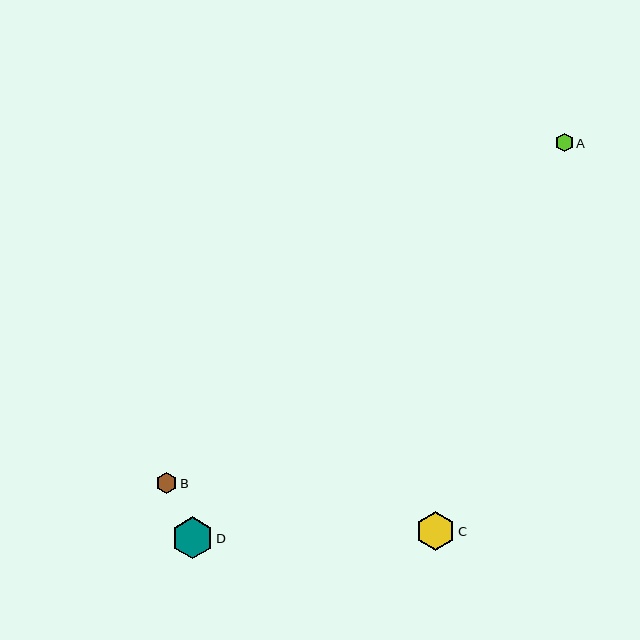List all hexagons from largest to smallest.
From largest to smallest: D, C, B, A.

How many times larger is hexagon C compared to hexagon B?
Hexagon C is approximately 1.8 times the size of hexagon B.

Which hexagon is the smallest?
Hexagon A is the smallest with a size of approximately 18 pixels.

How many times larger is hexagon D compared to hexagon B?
Hexagon D is approximately 1.9 times the size of hexagon B.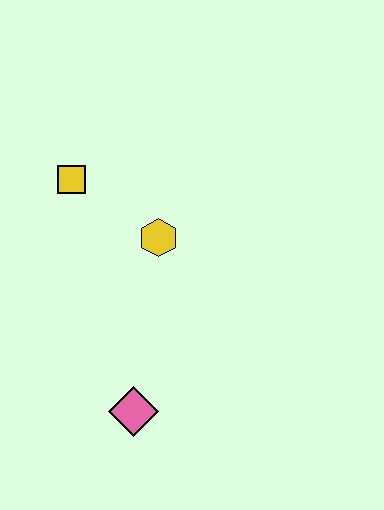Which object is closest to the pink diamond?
The yellow hexagon is closest to the pink diamond.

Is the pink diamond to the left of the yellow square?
No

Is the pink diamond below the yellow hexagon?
Yes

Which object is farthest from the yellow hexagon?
The pink diamond is farthest from the yellow hexagon.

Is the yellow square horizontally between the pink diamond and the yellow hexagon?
No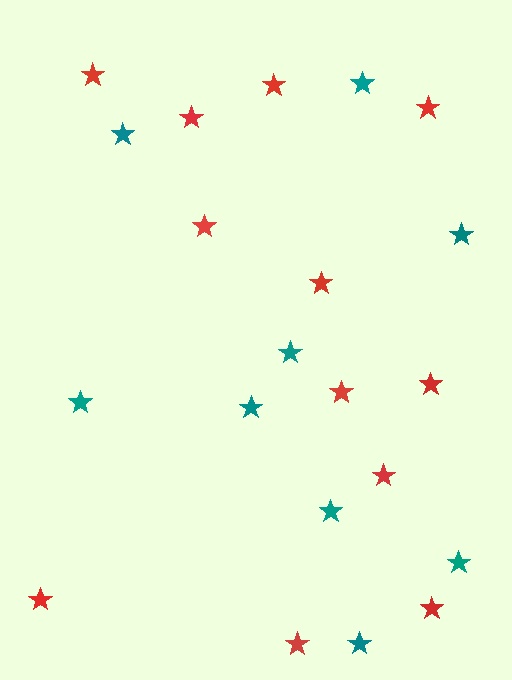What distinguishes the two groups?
There are 2 groups: one group of teal stars (9) and one group of red stars (12).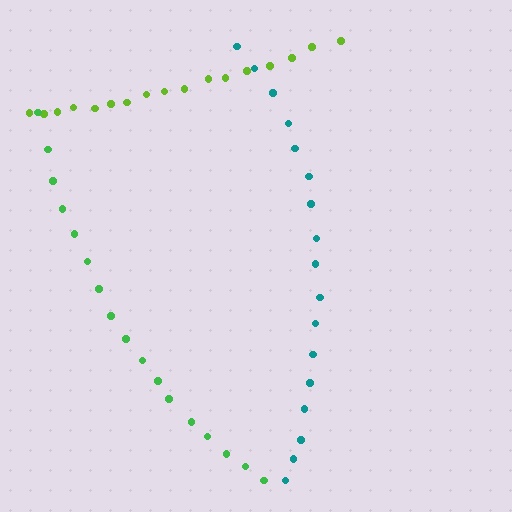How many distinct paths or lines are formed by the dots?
There are 3 distinct paths.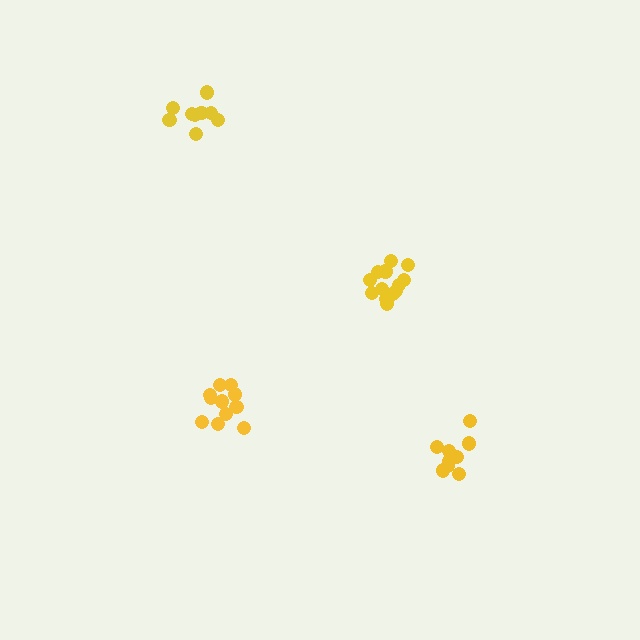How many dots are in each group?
Group 1: 9 dots, Group 2: 13 dots, Group 3: 11 dots, Group 4: 9 dots (42 total).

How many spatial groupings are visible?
There are 4 spatial groupings.